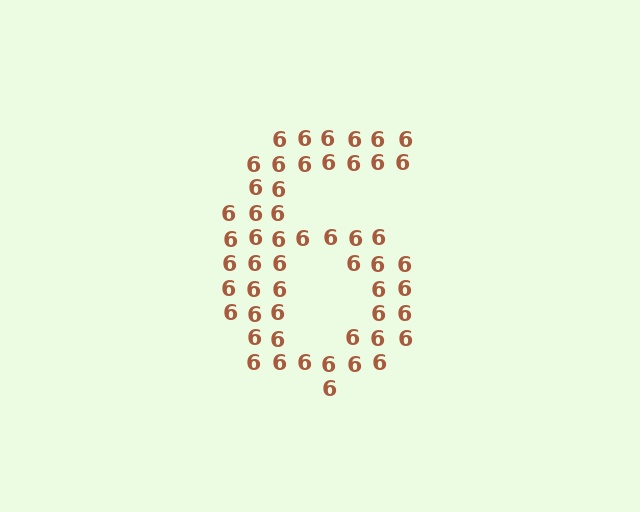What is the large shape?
The large shape is the digit 6.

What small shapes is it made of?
It is made of small digit 6's.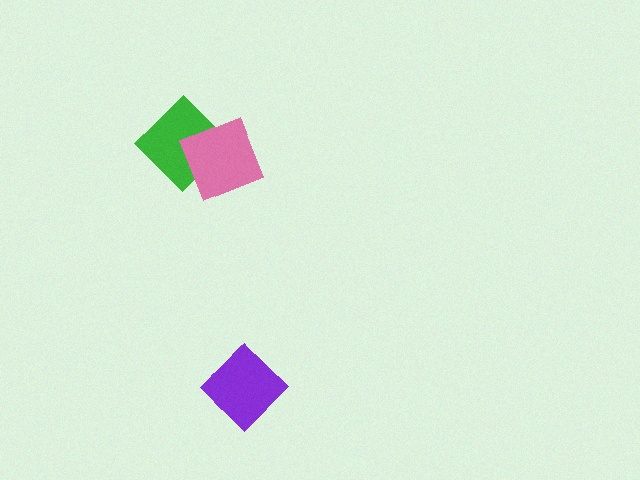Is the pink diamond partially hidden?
No, no other shape covers it.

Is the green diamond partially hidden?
Yes, it is partially covered by another shape.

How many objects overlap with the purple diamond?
0 objects overlap with the purple diamond.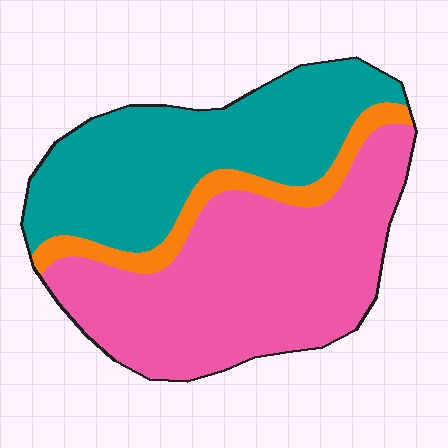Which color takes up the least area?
Orange, at roughly 10%.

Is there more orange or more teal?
Teal.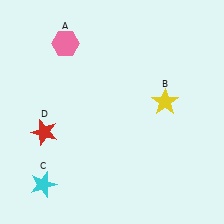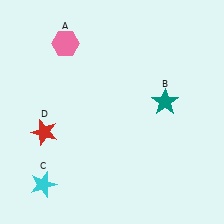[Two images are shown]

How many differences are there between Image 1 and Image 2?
There is 1 difference between the two images.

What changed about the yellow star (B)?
In Image 1, B is yellow. In Image 2, it changed to teal.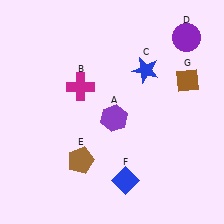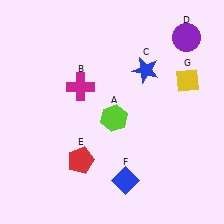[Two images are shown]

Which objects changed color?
A changed from purple to lime. E changed from brown to red. G changed from brown to yellow.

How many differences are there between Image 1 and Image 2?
There are 3 differences between the two images.